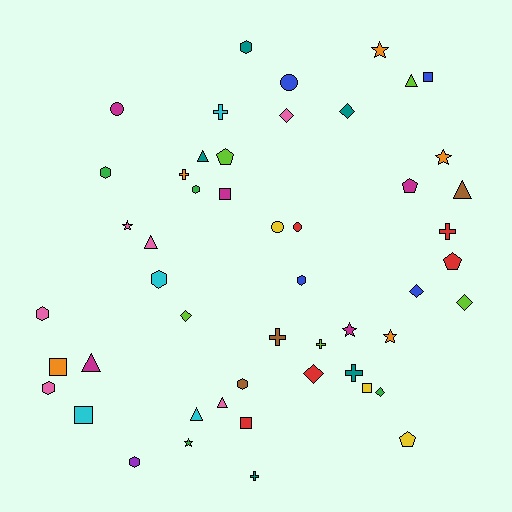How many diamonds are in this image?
There are 7 diamonds.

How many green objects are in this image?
There are 4 green objects.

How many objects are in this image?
There are 50 objects.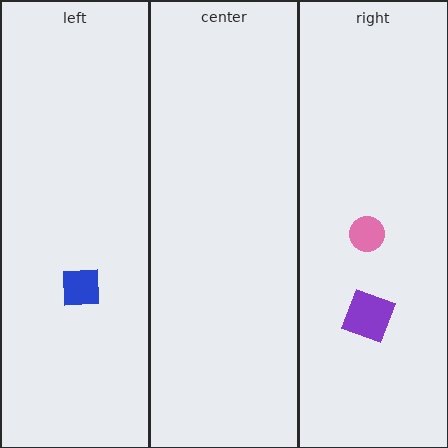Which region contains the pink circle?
The right region.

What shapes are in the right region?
The purple square, the pink circle.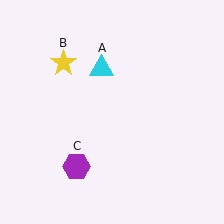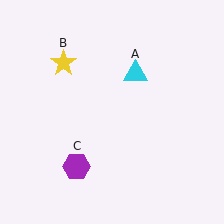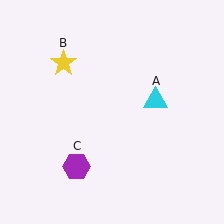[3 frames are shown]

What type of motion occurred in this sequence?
The cyan triangle (object A) rotated clockwise around the center of the scene.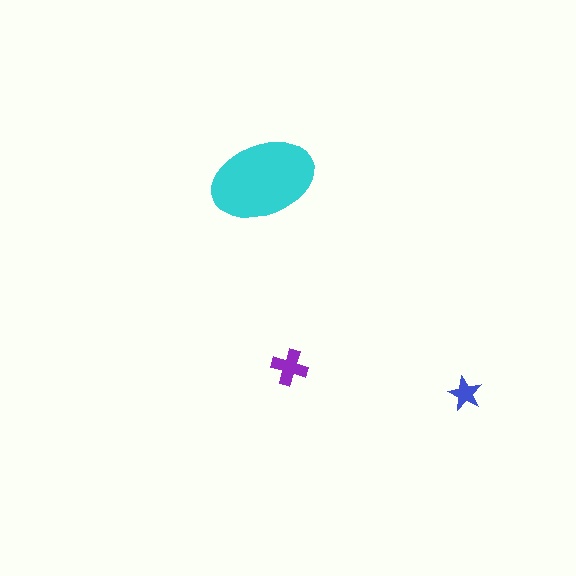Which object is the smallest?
The blue star.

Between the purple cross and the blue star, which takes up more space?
The purple cross.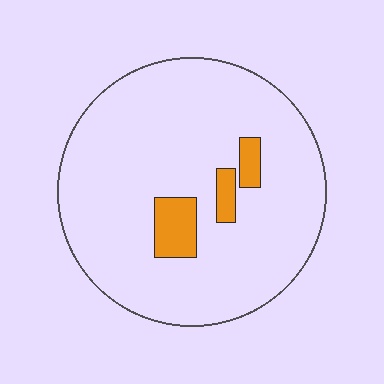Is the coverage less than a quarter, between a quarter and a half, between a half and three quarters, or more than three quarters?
Less than a quarter.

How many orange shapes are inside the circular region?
3.